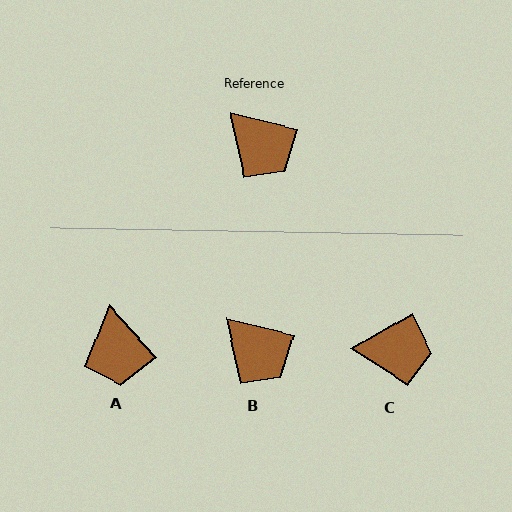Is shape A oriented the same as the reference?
No, it is off by about 34 degrees.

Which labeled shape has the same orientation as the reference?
B.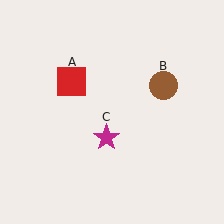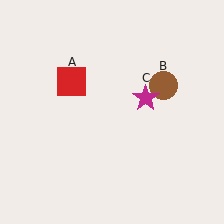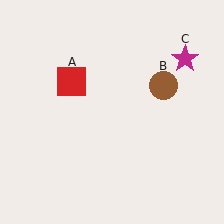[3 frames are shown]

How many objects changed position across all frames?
1 object changed position: magenta star (object C).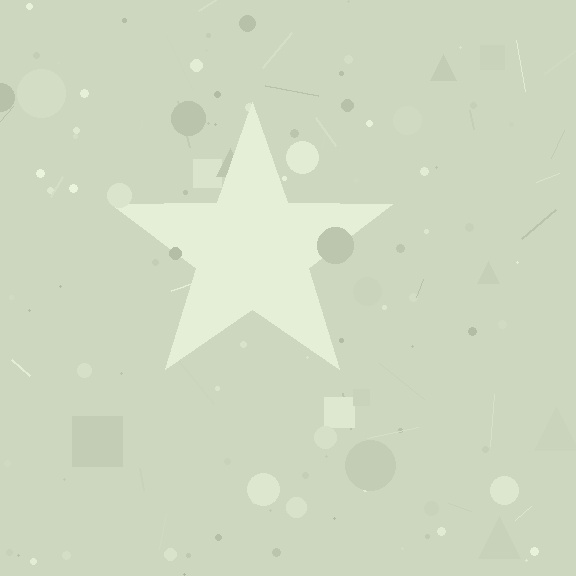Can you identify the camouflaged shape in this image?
The camouflaged shape is a star.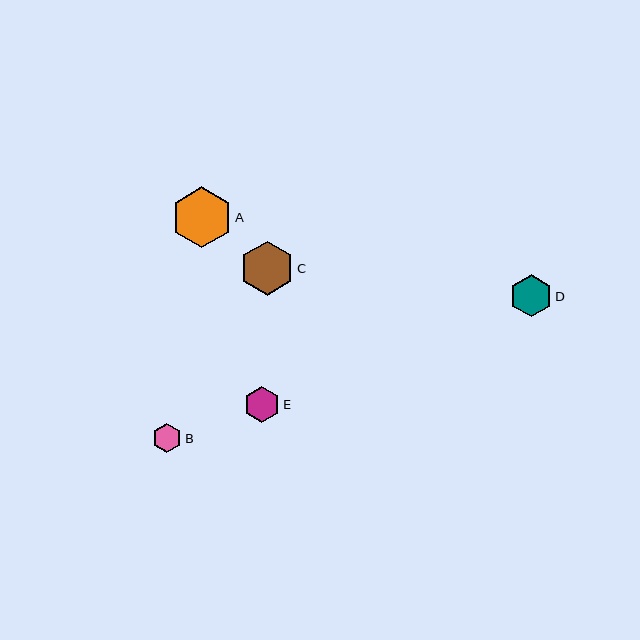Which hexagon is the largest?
Hexagon A is the largest with a size of approximately 61 pixels.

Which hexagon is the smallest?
Hexagon B is the smallest with a size of approximately 30 pixels.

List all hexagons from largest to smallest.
From largest to smallest: A, C, D, E, B.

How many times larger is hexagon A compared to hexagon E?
Hexagon A is approximately 1.7 times the size of hexagon E.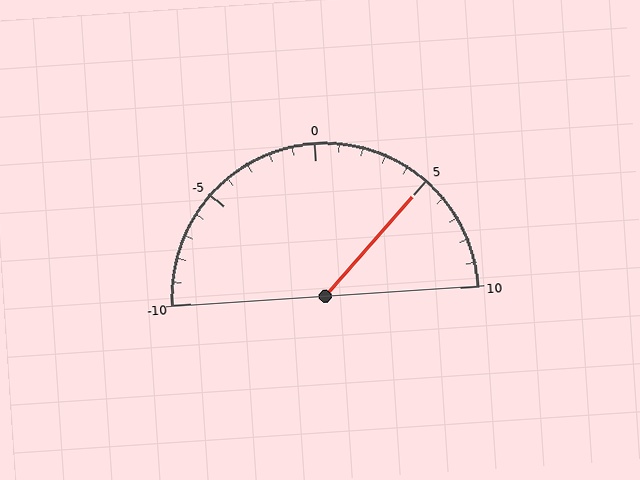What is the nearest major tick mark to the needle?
The nearest major tick mark is 5.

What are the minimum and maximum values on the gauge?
The gauge ranges from -10 to 10.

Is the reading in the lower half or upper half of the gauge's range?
The reading is in the upper half of the range (-10 to 10).